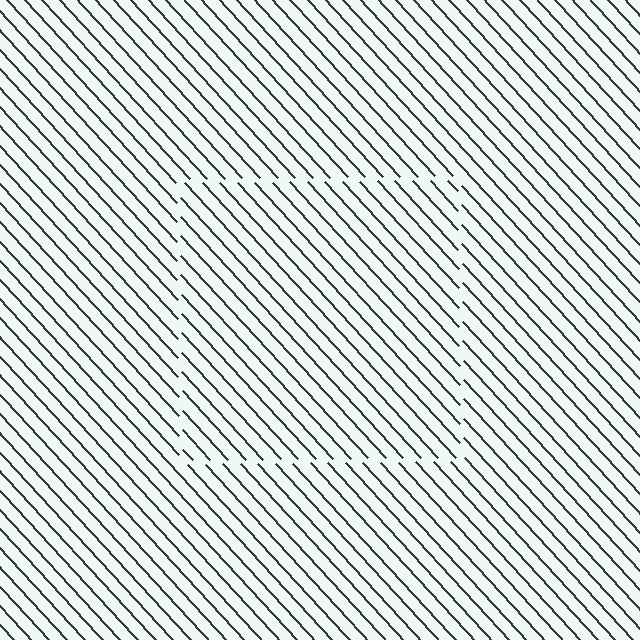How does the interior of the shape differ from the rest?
The interior of the shape contains the same grating, shifted by half a period — the contour is defined by the phase discontinuity where line-ends from the inner and outer gratings abut.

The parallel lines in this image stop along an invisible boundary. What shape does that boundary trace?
An illusory square. The interior of the shape contains the same grating, shifted by half a period — the contour is defined by the phase discontinuity where line-ends from the inner and outer gratings abut.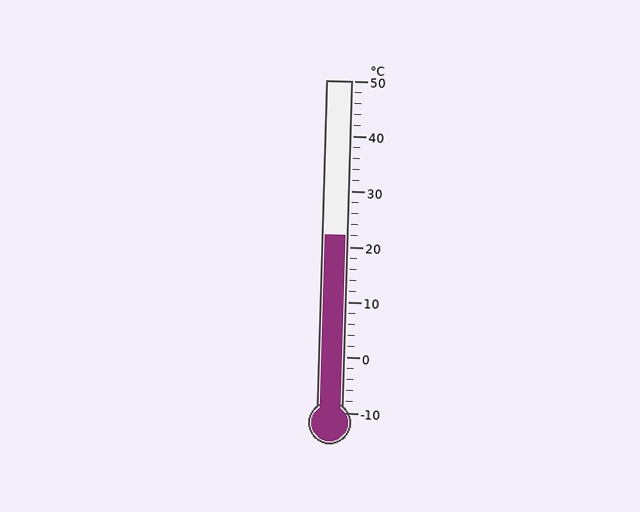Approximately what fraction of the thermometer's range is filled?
The thermometer is filled to approximately 55% of its range.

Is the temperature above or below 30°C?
The temperature is below 30°C.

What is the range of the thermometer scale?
The thermometer scale ranges from -10°C to 50°C.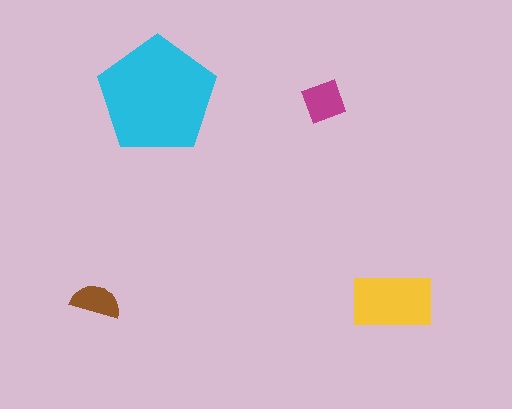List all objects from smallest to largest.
The brown semicircle, the magenta diamond, the yellow rectangle, the cyan pentagon.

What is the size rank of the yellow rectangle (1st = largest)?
2nd.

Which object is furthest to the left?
The brown semicircle is leftmost.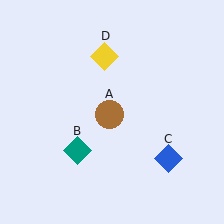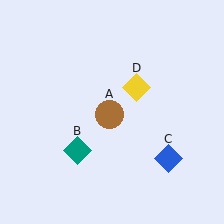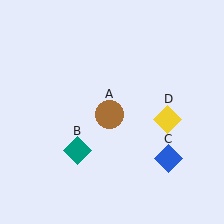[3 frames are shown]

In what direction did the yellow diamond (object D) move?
The yellow diamond (object D) moved down and to the right.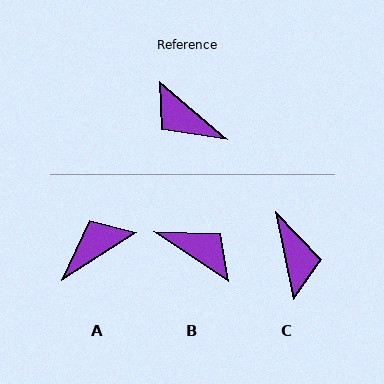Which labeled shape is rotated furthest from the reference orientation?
B, about 173 degrees away.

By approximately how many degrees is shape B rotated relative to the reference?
Approximately 173 degrees clockwise.